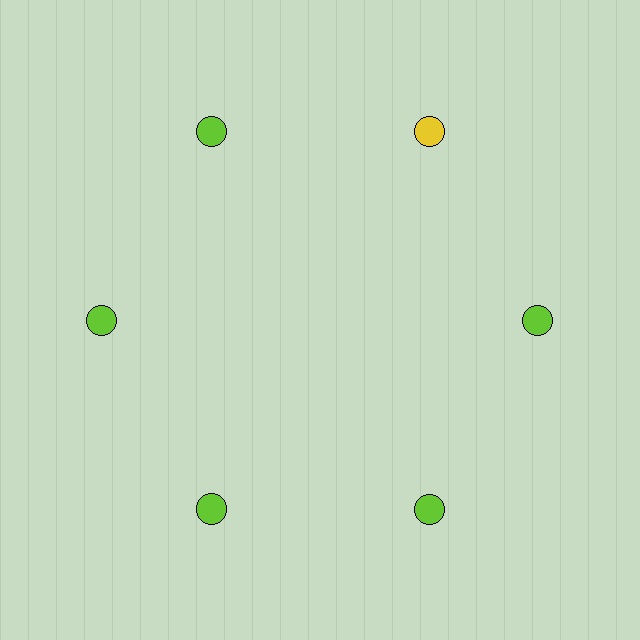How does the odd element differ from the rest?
It has a different color: yellow instead of lime.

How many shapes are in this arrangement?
There are 6 shapes arranged in a ring pattern.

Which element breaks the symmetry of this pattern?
The yellow circle at roughly the 1 o'clock position breaks the symmetry. All other shapes are lime circles.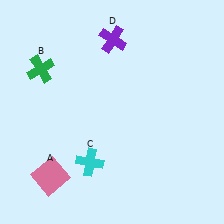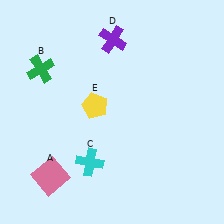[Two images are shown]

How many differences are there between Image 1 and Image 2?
There is 1 difference between the two images.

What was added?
A yellow pentagon (E) was added in Image 2.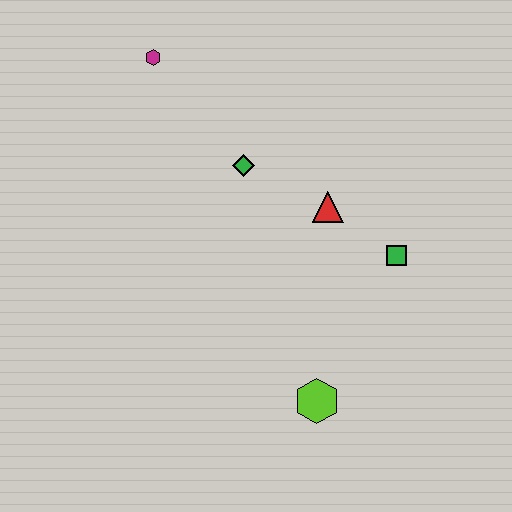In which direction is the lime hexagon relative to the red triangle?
The lime hexagon is below the red triangle.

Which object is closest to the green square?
The red triangle is closest to the green square.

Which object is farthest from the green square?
The magenta hexagon is farthest from the green square.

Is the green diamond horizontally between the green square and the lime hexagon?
No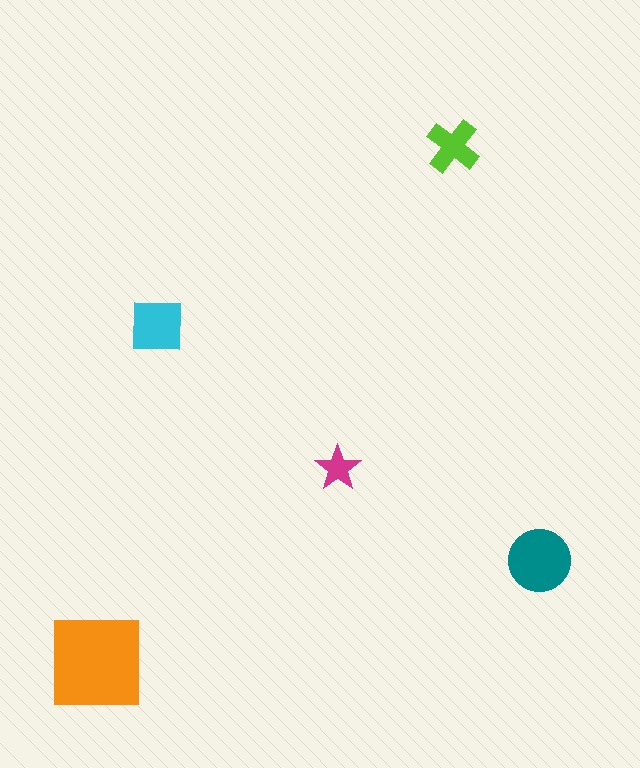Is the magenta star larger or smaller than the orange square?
Smaller.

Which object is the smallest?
The magenta star.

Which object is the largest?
The orange square.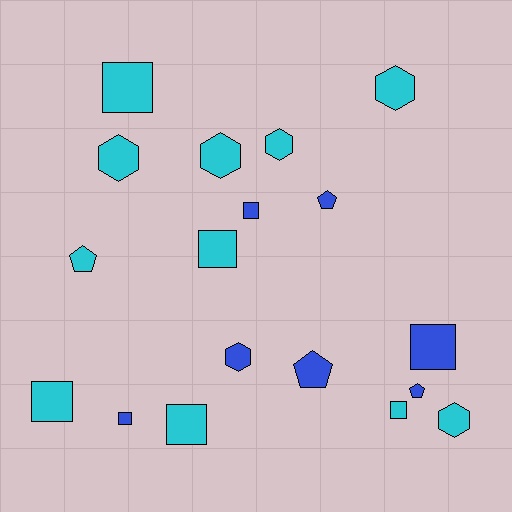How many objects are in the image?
There are 18 objects.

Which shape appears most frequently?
Square, with 8 objects.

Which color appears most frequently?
Cyan, with 11 objects.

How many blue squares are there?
There are 3 blue squares.